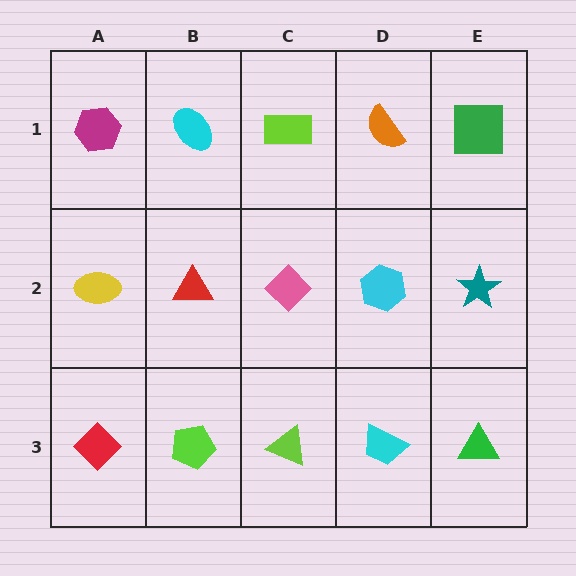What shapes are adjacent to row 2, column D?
An orange semicircle (row 1, column D), a cyan trapezoid (row 3, column D), a pink diamond (row 2, column C), a teal star (row 2, column E).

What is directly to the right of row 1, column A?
A cyan ellipse.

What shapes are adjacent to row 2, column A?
A magenta hexagon (row 1, column A), a red diamond (row 3, column A), a red triangle (row 2, column B).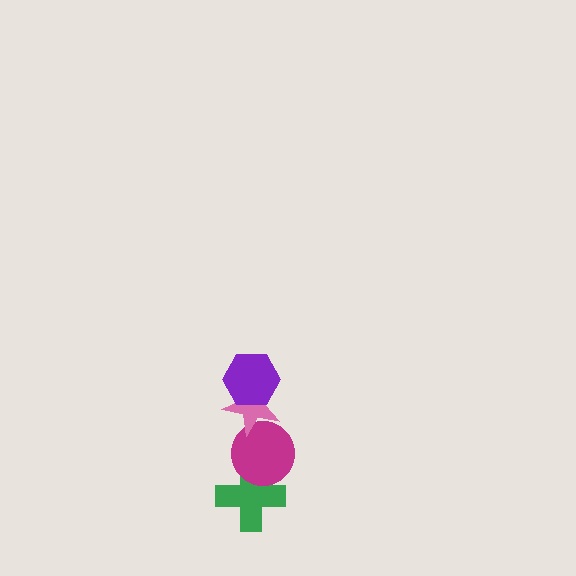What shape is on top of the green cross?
The magenta circle is on top of the green cross.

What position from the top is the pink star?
The pink star is 2nd from the top.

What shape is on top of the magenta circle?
The pink star is on top of the magenta circle.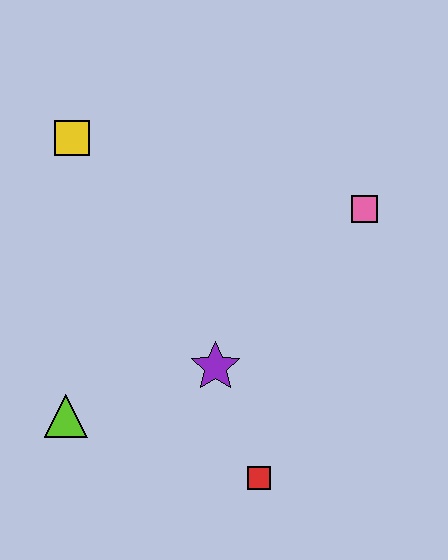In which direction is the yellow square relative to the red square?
The yellow square is above the red square.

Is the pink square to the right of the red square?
Yes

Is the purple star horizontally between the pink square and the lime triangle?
Yes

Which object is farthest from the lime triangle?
The pink square is farthest from the lime triangle.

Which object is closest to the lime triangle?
The purple star is closest to the lime triangle.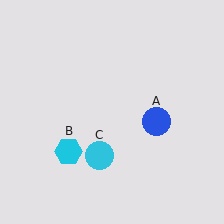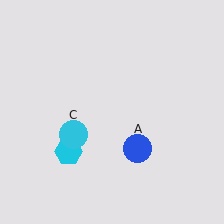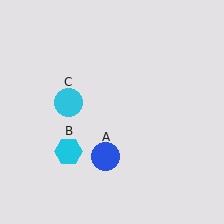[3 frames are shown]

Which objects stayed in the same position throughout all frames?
Cyan hexagon (object B) remained stationary.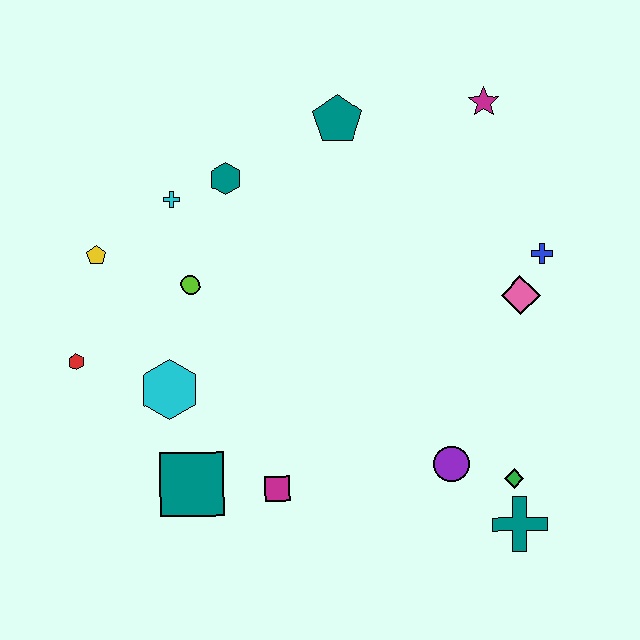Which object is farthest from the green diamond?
The yellow pentagon is farthest from the green diamond.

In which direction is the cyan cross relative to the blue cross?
The cyan cross is to the left of the blue cross.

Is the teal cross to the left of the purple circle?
No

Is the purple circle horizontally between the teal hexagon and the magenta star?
Yes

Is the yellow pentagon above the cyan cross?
No